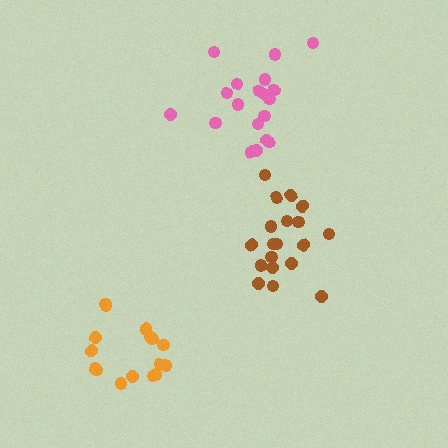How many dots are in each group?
Group 1: 20 dots, Group 2: 16 dots, Group 3: 19 dots (55 total).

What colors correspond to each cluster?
The clusters are colored: pink, orange, brown.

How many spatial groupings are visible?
There are 3 spatial groupings.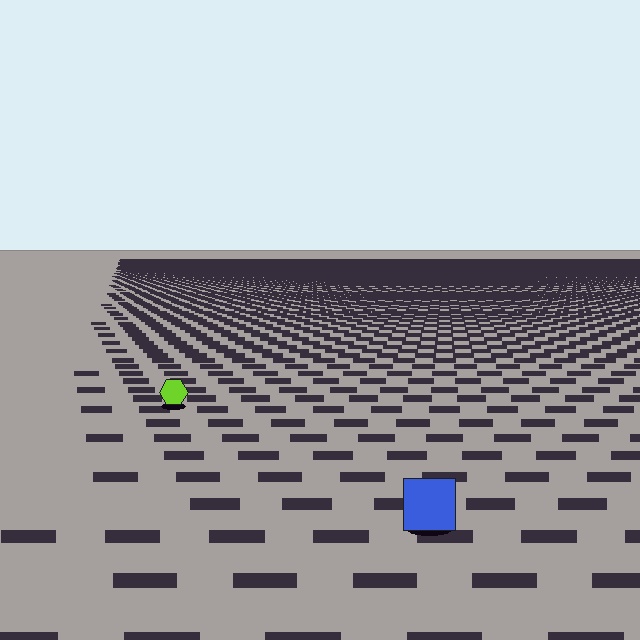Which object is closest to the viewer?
The blue square is closest. The texture marks near it are larger and more spread out.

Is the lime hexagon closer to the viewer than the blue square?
No. The blue square is closer — you can tell from the texture gradient: the ground texture is coarser near it.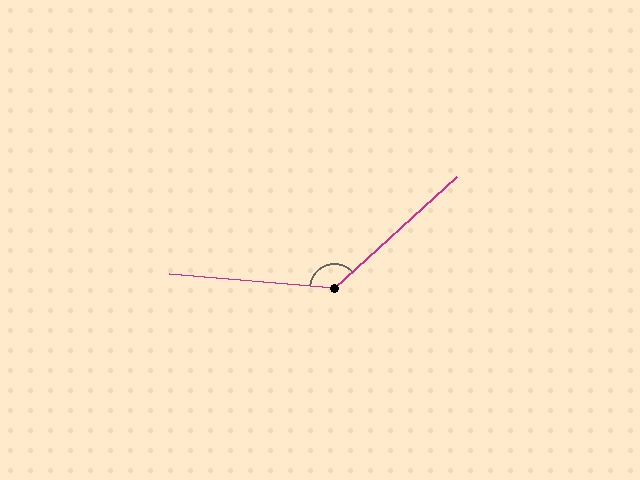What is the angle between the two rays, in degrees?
Approximately 133 degrees.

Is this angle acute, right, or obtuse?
It is obtuse.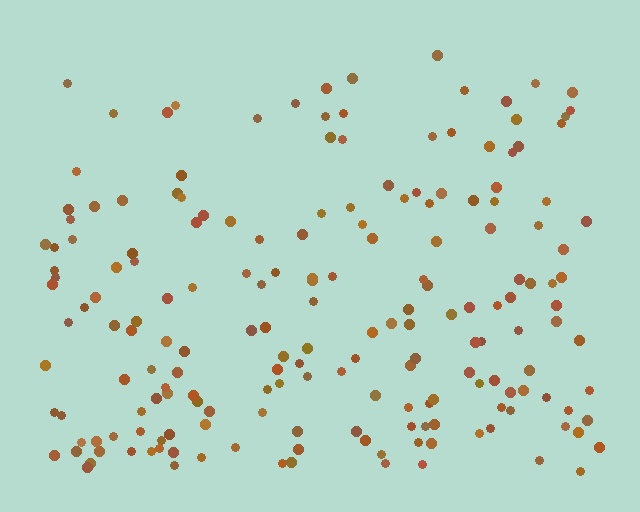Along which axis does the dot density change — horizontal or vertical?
Vertical.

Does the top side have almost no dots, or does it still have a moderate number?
Still a moderate number, just noticeably fewer than the bottom.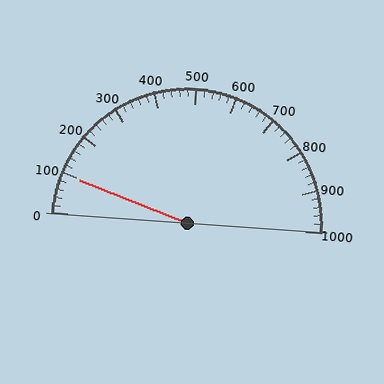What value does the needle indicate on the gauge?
The needle indicates approximately 100.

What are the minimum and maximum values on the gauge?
The gauge ranges from 0 to 1000.